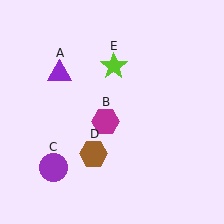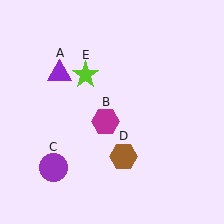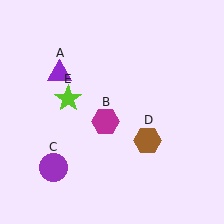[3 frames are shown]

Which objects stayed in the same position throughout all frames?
Purple triangle (object A) and magenta hexagon (object B) and purple circle (object C) remained stationary.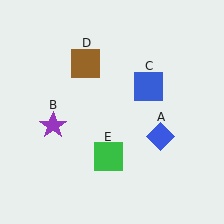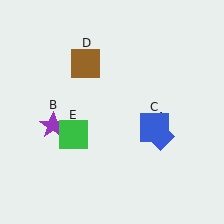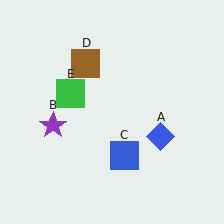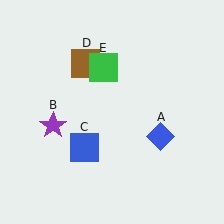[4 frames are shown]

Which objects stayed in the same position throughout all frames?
Blue diamond (object A) and purple star (object B) and brown square (object D) remained stationary.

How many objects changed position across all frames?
2 objects changed position: blue square (object C), green square (object E).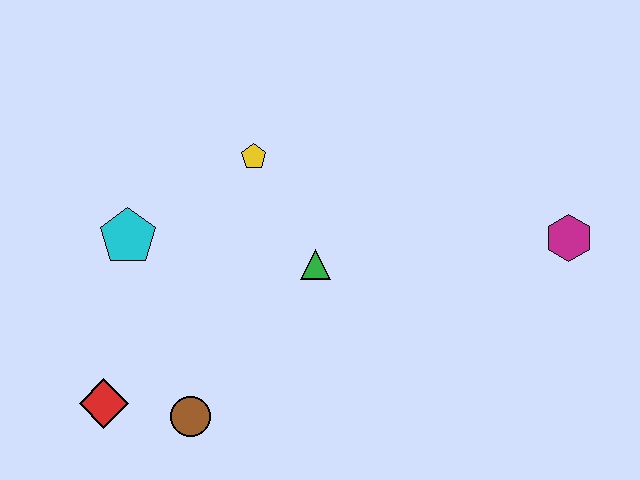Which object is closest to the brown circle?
The red diamond is closest to the brown circle.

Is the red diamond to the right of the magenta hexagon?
No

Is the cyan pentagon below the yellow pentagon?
Yes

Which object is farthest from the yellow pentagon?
The magenta hexagon is farthest from the yellow pentagon.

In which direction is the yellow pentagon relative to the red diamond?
The yellow pentagon is above the red diamond.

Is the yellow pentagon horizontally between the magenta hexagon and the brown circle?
Yes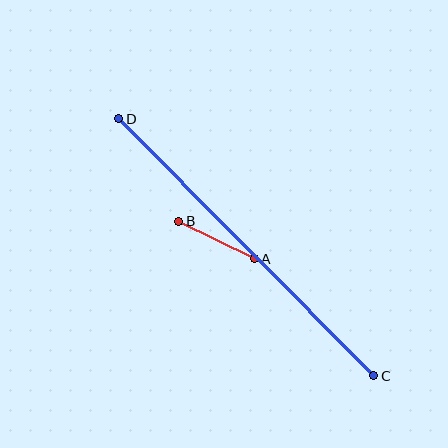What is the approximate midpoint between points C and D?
The midpoint is at approximately (246, 247) pixels.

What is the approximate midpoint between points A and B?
The midpoint is at approximately (216, 240) pixels.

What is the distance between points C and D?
The distance is approximately 362 pixels.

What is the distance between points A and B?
The distance is approximately 84 pixels.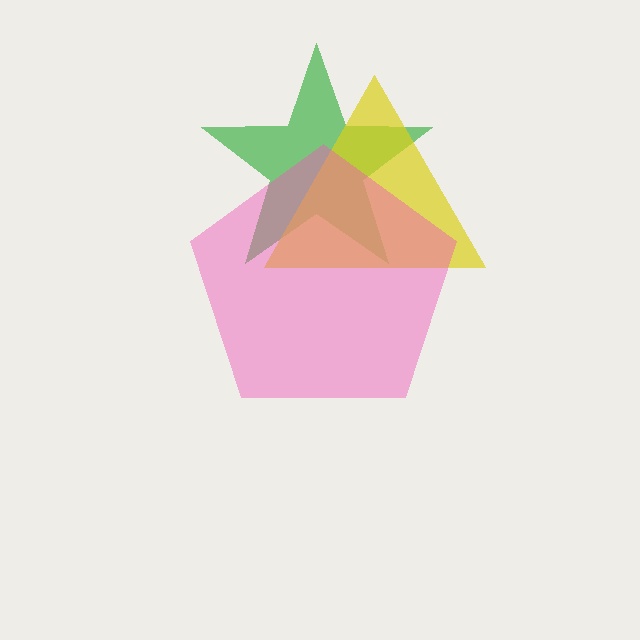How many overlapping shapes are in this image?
There are 3 overlapping shapes in the image.